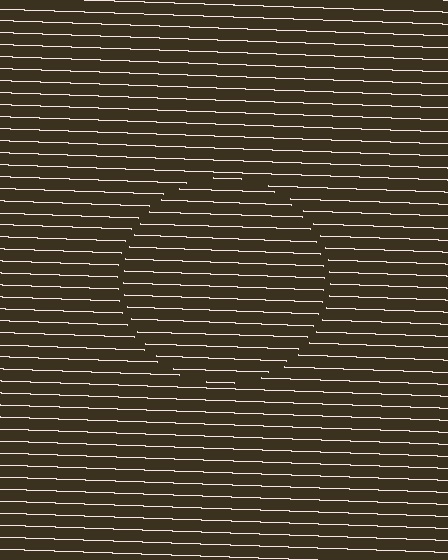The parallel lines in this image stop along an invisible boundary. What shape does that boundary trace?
An illusory circle. The interior of the shape contains the same grating, shifted by half a period — the contour is defined by the phase discontinuity where line-ends from the inner and outer gratings abut.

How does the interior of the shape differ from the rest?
The interior of the shape contains the same grating, shifted by half a period — the contour is defined by the phase discontinuity where line-ends from the inner and outer gratings abut.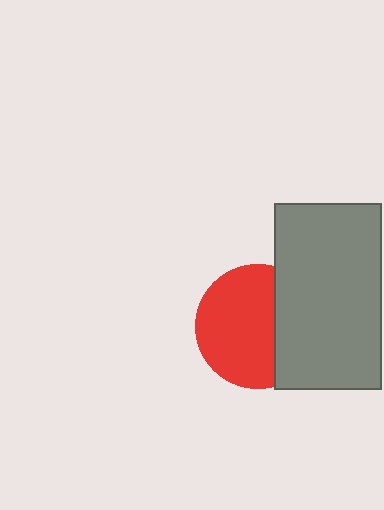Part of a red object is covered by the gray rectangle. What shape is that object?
It is a circle.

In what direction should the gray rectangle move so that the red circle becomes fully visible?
The gray rectangle should move right. That is the shortest direction to clear the overlap and leave the red circle fully visible.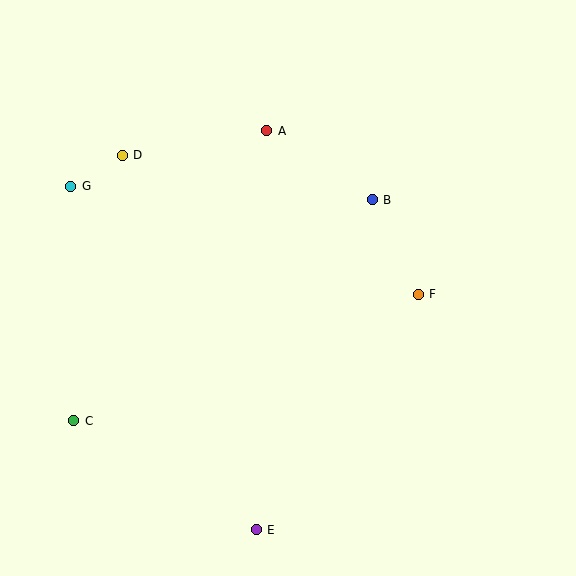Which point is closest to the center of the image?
Point B at (372, 200) is closest to the center.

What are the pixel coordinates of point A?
Point A is at (267, 131).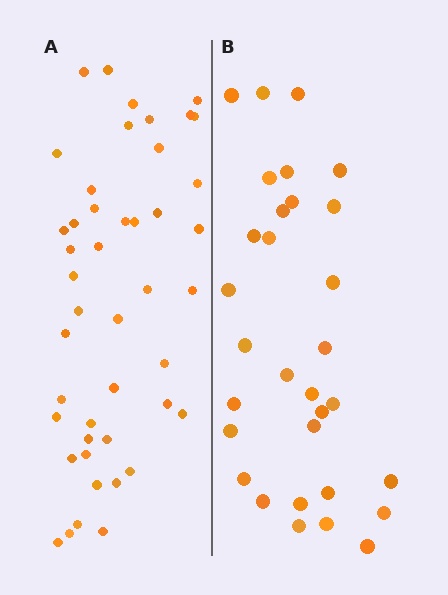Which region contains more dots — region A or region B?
Region A (the left region) has more dots.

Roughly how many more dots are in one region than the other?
Region A has approximately 15 more dots than region B.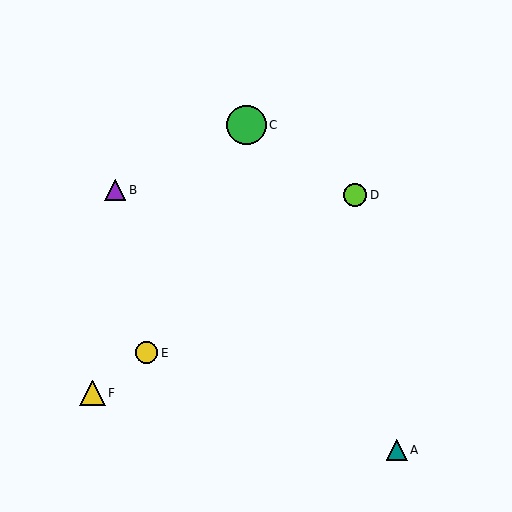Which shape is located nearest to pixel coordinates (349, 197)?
The lime circle (labeled D) at (355, 195) is nearest to that location.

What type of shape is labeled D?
Shape D is a lime circle.